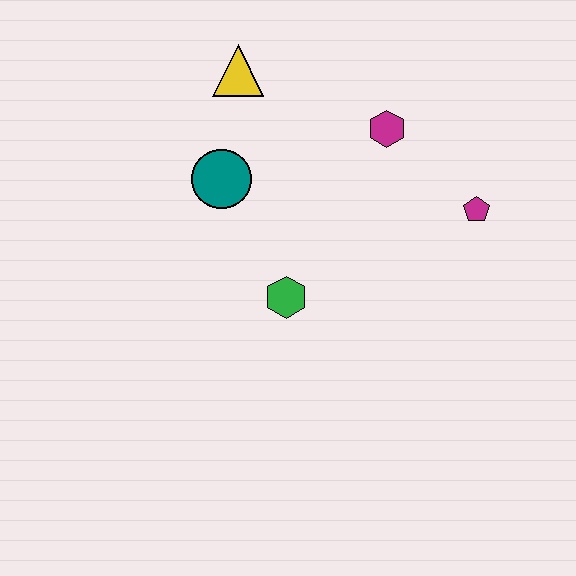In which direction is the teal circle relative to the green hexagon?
The teal circle is above the green hexagon.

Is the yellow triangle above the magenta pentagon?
Yes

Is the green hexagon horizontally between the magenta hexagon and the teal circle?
Yes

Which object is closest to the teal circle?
The yellow triangle is closest to the teal circle.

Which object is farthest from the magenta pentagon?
The yellow triangle is farthest from the magenta pentagon.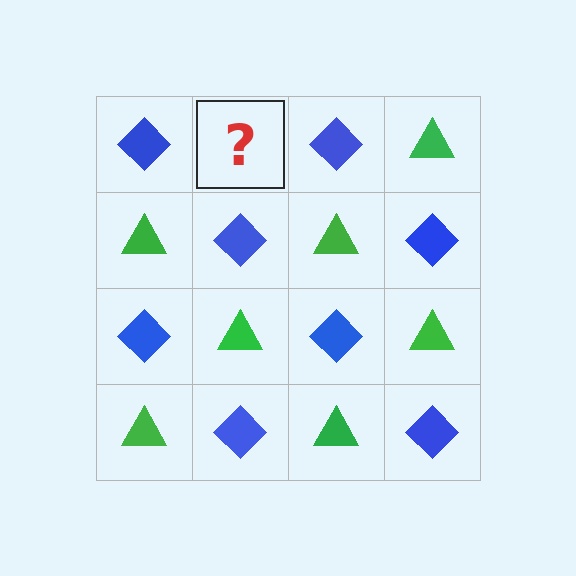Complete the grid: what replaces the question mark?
The question mark should be replaced with a green triangle.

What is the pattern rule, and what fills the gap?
The rule is that it alternates blue diamond and green triangle in a checkerboard pattern. The gap should be filled with a green triangle.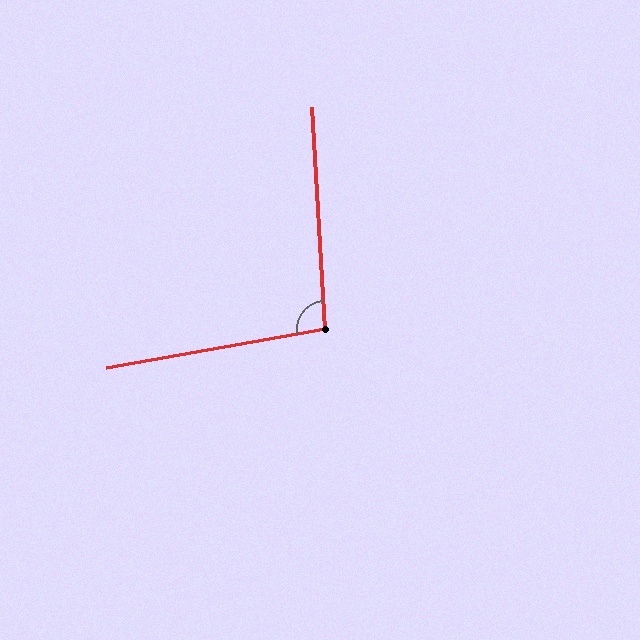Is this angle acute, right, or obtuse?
It is obtuse.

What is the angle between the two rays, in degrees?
Approximately 97 degrees.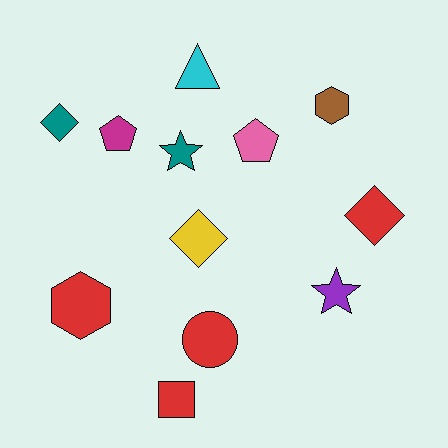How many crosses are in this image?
There are no crosses.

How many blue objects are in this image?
There are no blue objects.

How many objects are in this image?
There are 12 objects.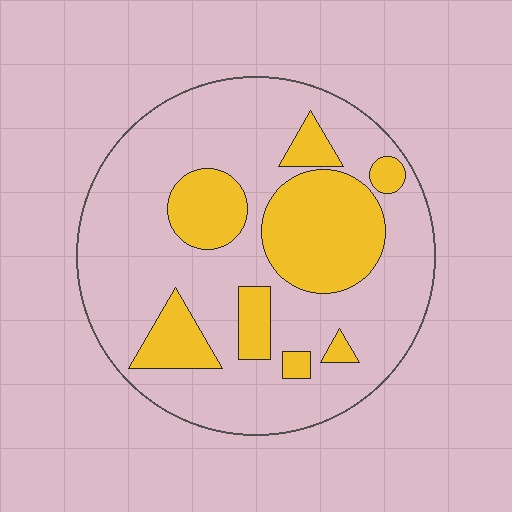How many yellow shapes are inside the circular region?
8.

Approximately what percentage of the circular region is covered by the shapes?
Approximately 30%.